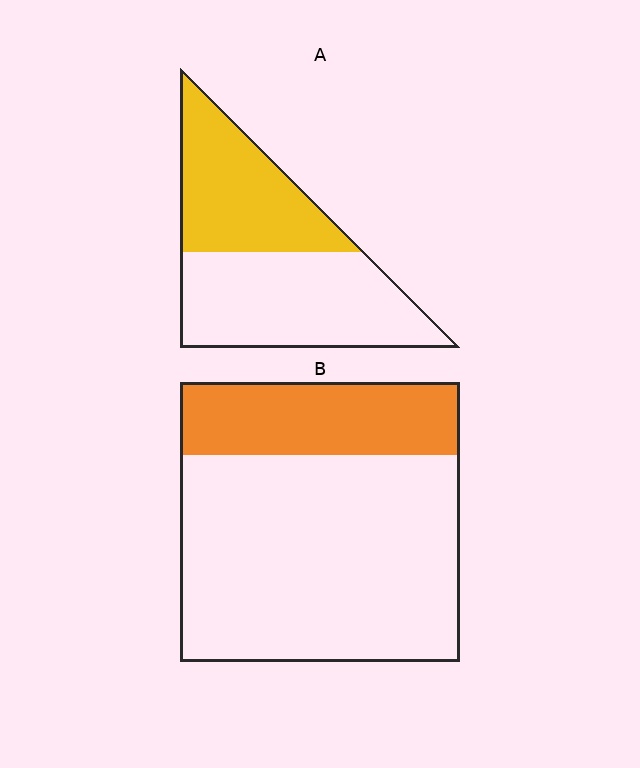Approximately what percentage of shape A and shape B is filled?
A is approximately 45% and B is approximately 25%.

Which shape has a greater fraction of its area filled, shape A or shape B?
Shape A.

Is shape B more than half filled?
No.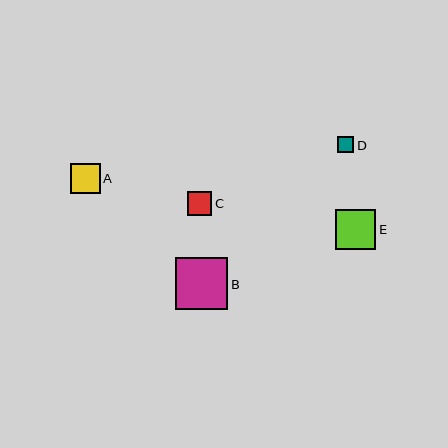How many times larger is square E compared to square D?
Square E is approximately 2.5 times the size of square D.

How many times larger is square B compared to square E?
Square B is approximately 1.3 times the size of square E.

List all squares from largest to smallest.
From largest to smallest: B, E, A, C, D.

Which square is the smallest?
Square D is the smallest with a size of approximately 16 pixels.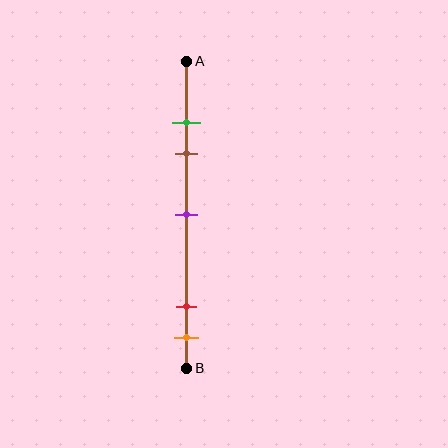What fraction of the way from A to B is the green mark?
The green mark is approximately 20% (0.2) of the way from A to B.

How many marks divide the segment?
There are 5 marks dividing the segment.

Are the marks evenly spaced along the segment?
No, the marks are not evenly spaced.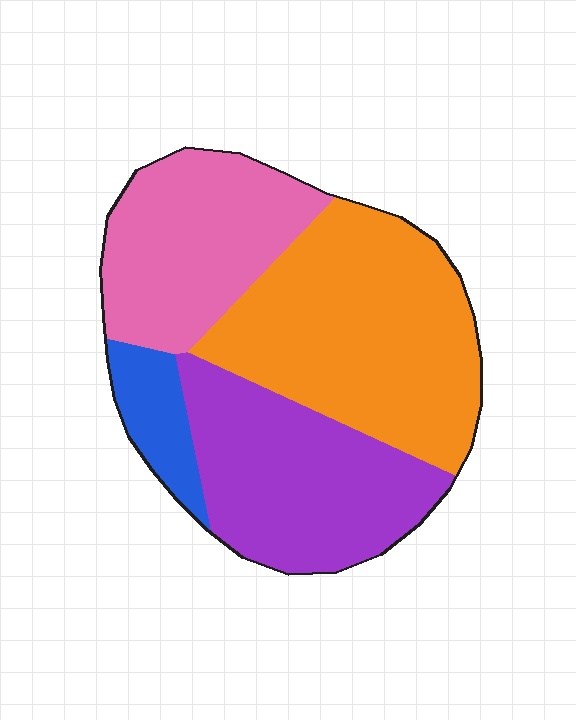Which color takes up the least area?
Blue, at roughly 10%.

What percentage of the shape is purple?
Purple covers 29% of the shape.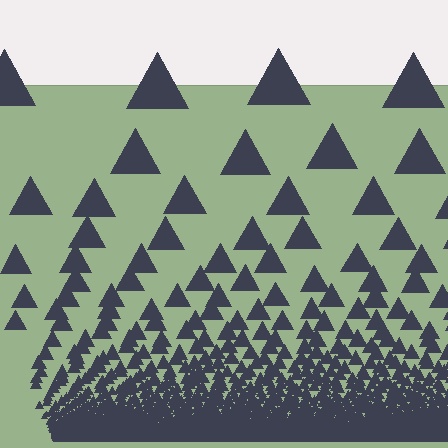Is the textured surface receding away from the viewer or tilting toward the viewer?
The surface appears to tilt toward the viewer. Texture elements get larger and sparser toward the top.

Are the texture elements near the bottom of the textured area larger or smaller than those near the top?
Smaller. The gradient is inverted — elements near the bottom are smaller and denser.